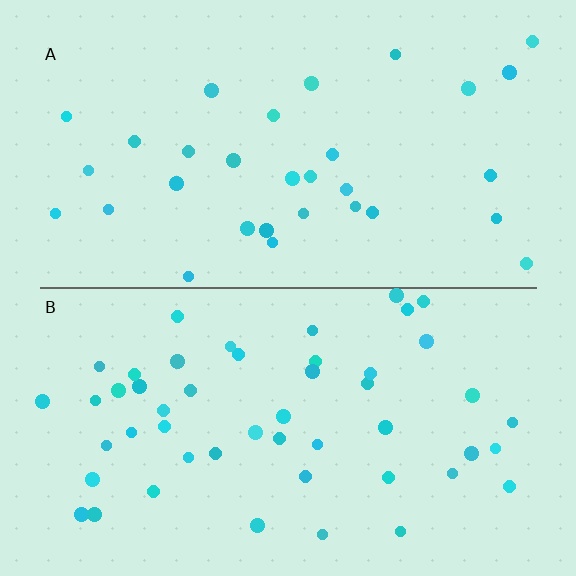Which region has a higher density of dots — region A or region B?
B (the bottom).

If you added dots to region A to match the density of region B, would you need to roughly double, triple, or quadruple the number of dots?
Approximately double.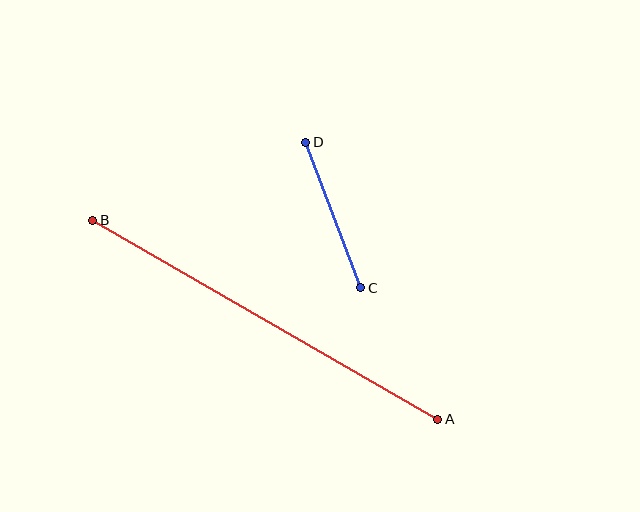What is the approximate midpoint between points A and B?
The midpoint is at approximately (265, 320) pixels.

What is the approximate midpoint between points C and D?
The midpoint is at approximately (333, 215) pixels.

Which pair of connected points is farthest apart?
Points A and B are farthest apart.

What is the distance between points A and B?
The distance is approximately 398 pixels.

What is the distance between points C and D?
The distance is approximately 156 pixels.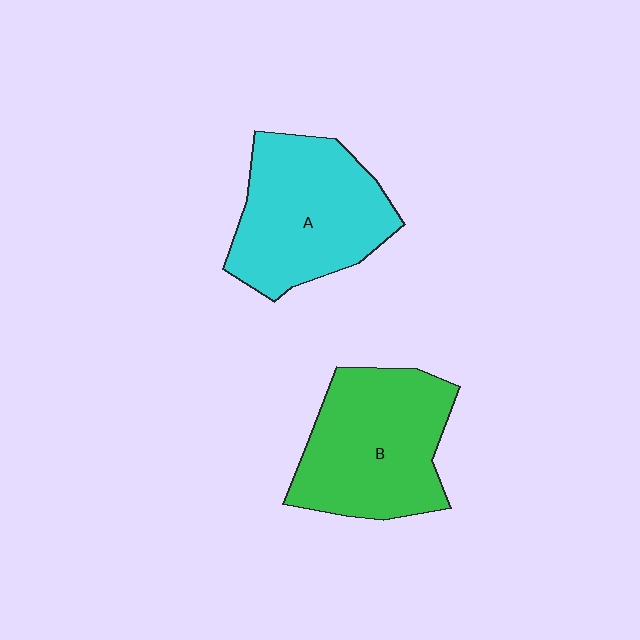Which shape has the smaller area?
Shape A (cyan).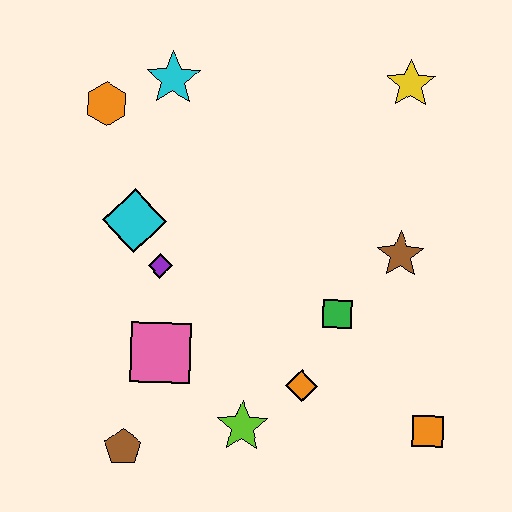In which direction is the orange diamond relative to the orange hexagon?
The orange diamond is below the orange hexagon.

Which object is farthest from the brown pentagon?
The yellow star is farthest from the brown pentagon.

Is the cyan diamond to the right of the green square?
No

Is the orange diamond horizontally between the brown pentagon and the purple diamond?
No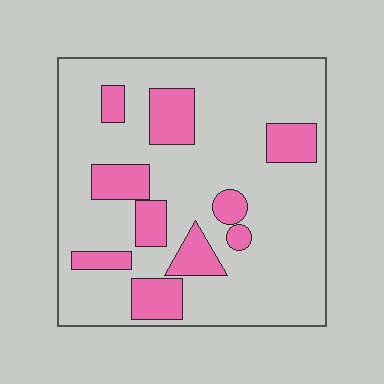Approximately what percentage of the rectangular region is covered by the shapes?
Approximately 20%.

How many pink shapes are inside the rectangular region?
10.